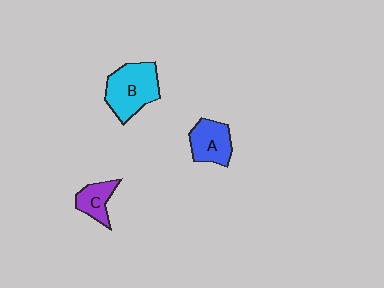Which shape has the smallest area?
Shape C (purple).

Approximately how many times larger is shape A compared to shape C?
Approximately 1.4 times.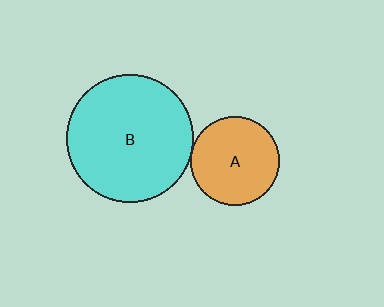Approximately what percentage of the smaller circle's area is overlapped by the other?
Approximately 5%.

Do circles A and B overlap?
Yes.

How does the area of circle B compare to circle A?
Approximately 2.1 times.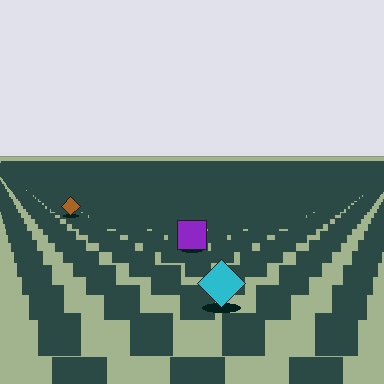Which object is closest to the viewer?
The cyan diamond is closest. The texture marks near it are larger and more spread out.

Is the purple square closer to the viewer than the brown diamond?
Yes. The purple square is closer — you can tell from the texture gradient: the ground texture is coarser near it.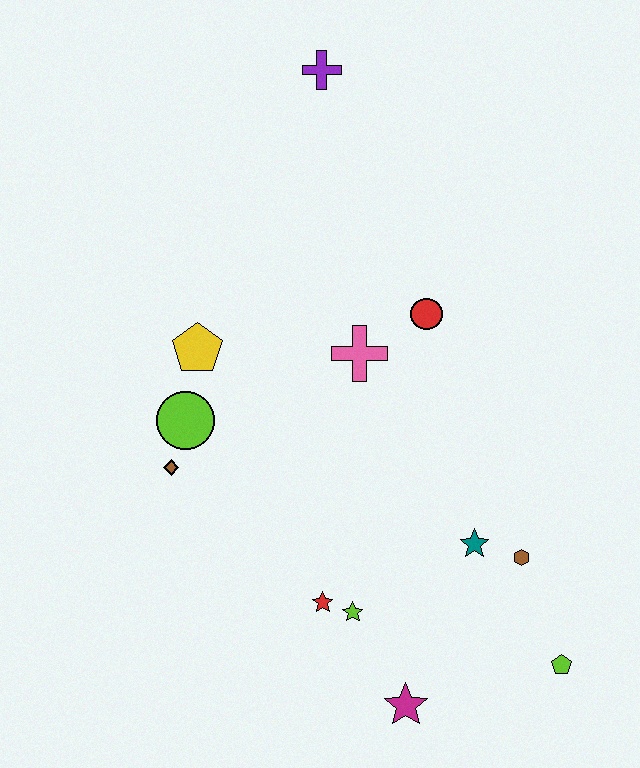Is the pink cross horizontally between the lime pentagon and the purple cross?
Yes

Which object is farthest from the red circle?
The magenta star is farthest from the red circle.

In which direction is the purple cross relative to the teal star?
The purple cross is above the teal star.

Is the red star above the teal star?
No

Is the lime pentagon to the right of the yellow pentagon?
Yes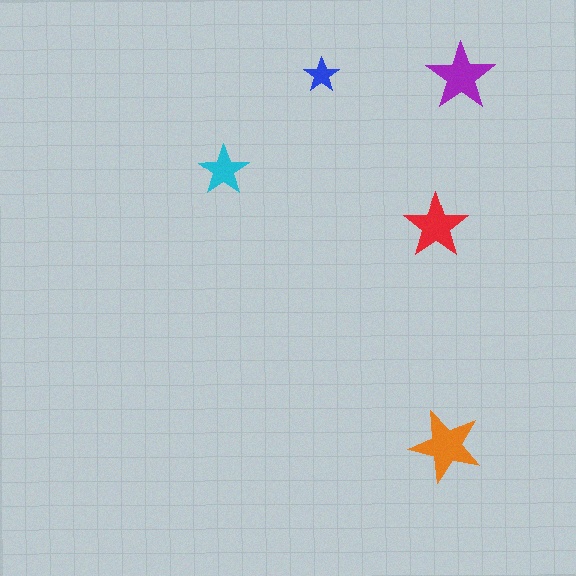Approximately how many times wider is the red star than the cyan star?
About 1.5 times wider.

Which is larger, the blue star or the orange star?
The orange one.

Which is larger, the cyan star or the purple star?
The purple one.